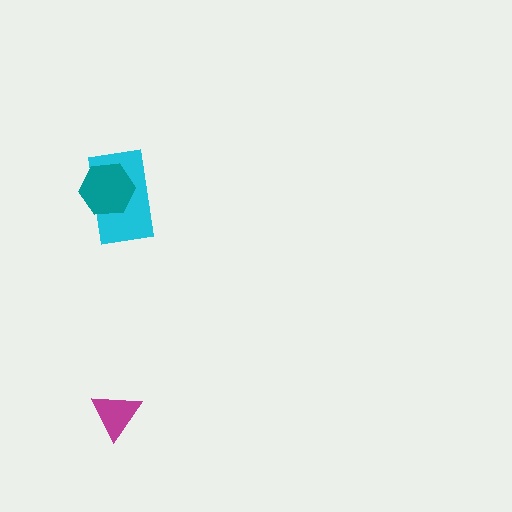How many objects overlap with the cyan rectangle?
1 object overlaps with the cyan rectangle.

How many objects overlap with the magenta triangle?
0 objects overlap with the magenta triangle.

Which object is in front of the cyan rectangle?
The teal hexagon is in front of the cyan rectangle.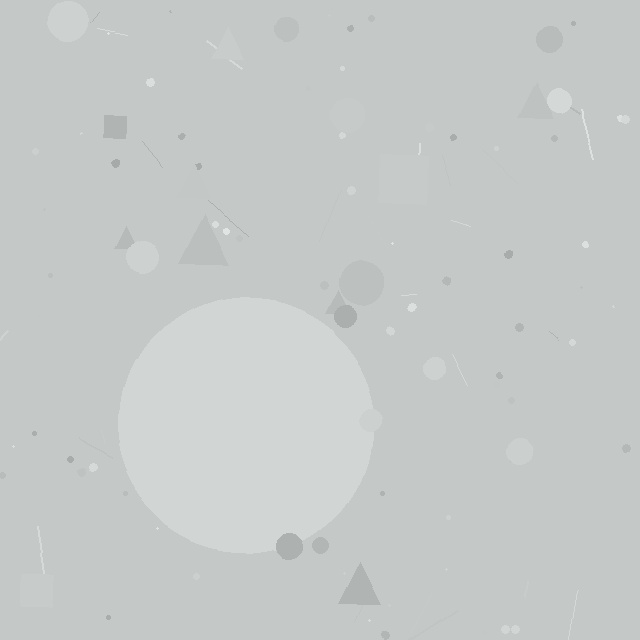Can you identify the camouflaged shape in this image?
The camouflaged shape is a circle.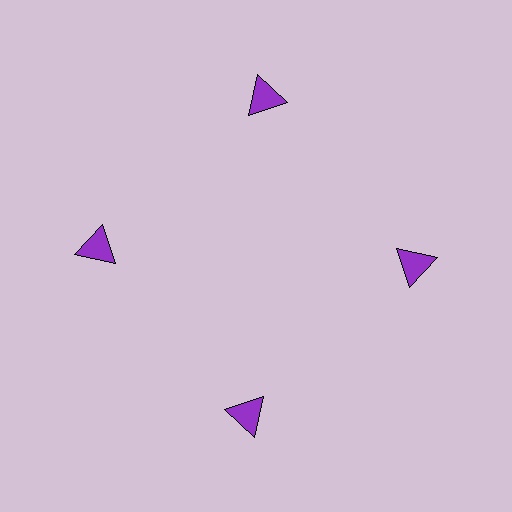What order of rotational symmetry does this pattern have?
This pattern has 4-fold rotational symmetry.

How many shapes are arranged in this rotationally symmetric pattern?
There are 4 shapes, arranged in 4 groups of 1.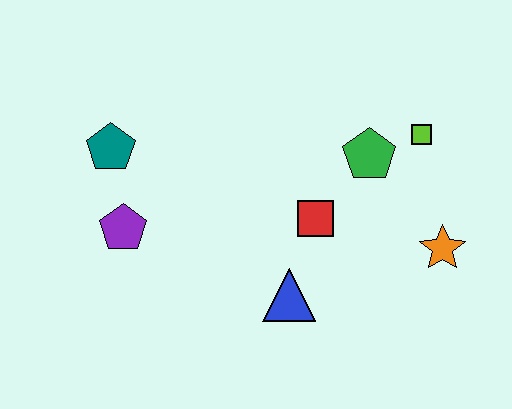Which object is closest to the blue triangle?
The red square is closest to the blue triangle.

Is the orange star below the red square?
Yes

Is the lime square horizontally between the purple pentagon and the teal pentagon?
No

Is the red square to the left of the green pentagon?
Yes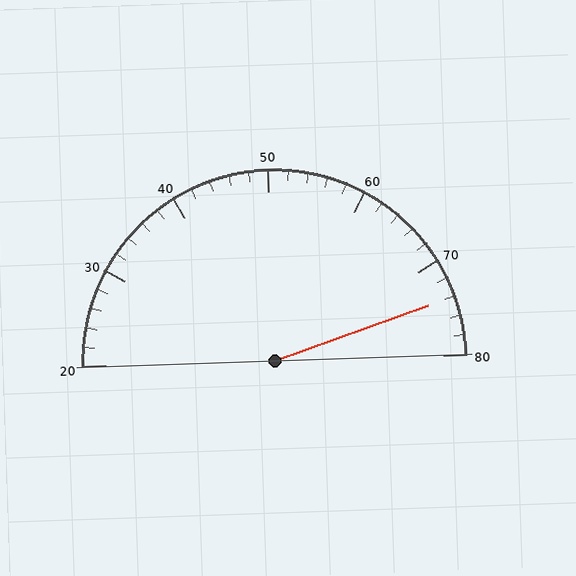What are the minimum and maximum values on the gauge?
The gauge ranges from 20 to 80.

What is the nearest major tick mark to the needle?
The nearest major tick mark is 70.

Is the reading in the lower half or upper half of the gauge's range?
The reading is in the upper half of the range (20 to 80).